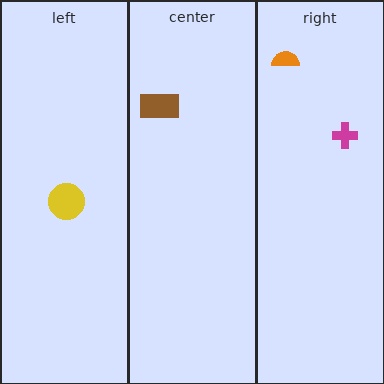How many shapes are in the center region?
1.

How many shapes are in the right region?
2.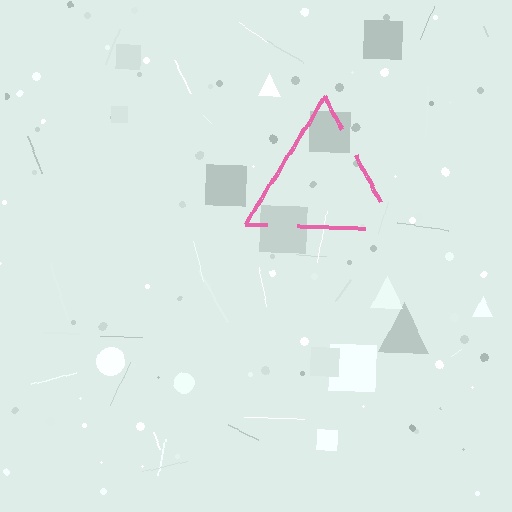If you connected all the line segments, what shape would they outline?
They would outline a triangle.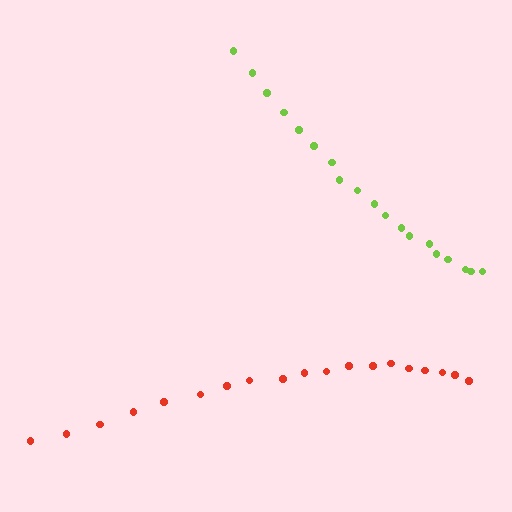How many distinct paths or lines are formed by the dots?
There are 2 distinct paths.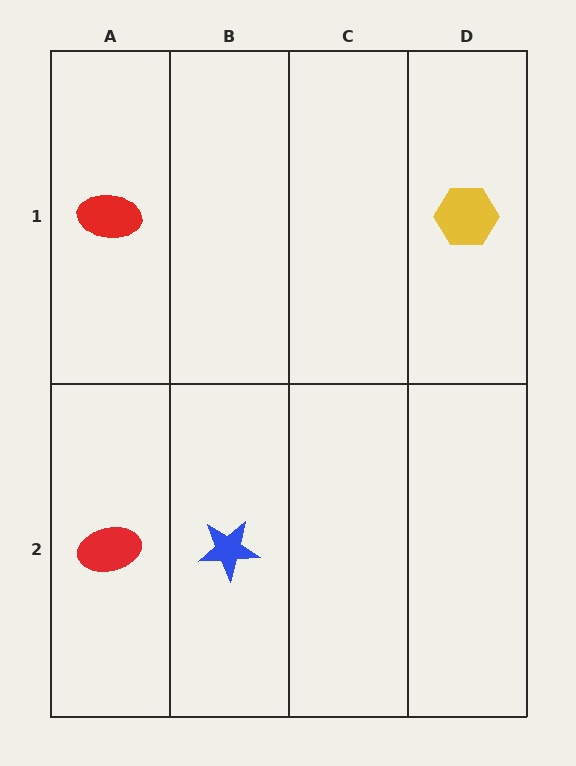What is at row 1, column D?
A yellow hexagon.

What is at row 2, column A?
A red ellipse.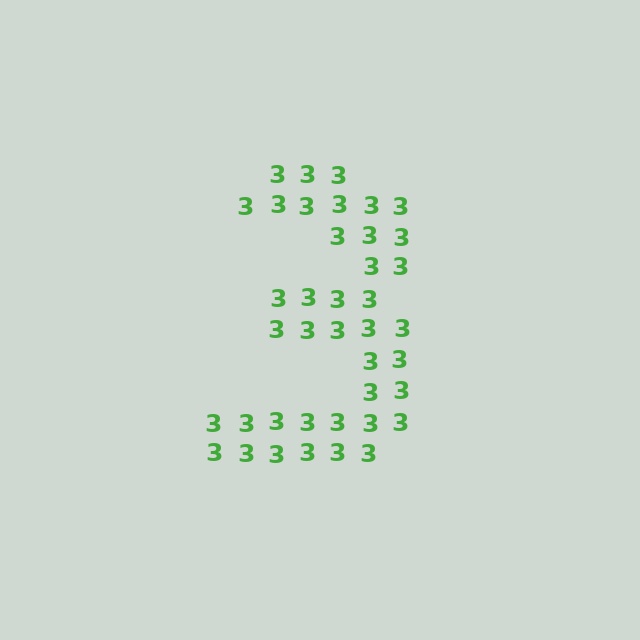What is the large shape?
The large shape is the digit 3.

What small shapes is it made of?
It is made of small digit 3's.